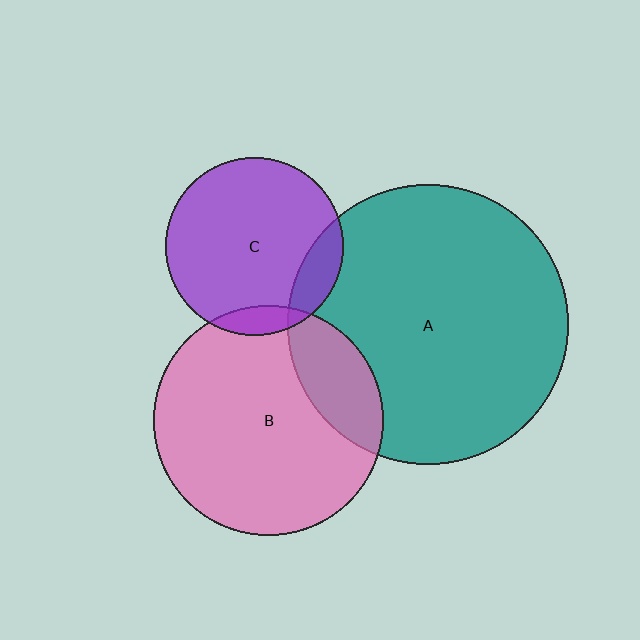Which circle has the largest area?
Circle A (teal).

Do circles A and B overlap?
Yes.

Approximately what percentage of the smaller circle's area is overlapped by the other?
Approximately 20%.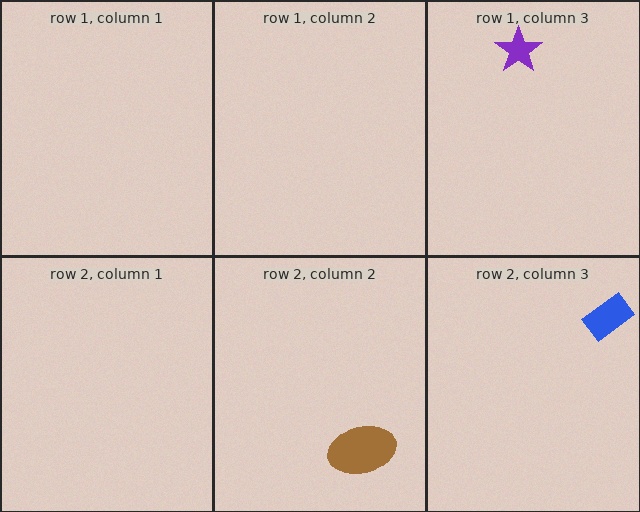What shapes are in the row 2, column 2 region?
The brown ellipse.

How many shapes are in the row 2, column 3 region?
1.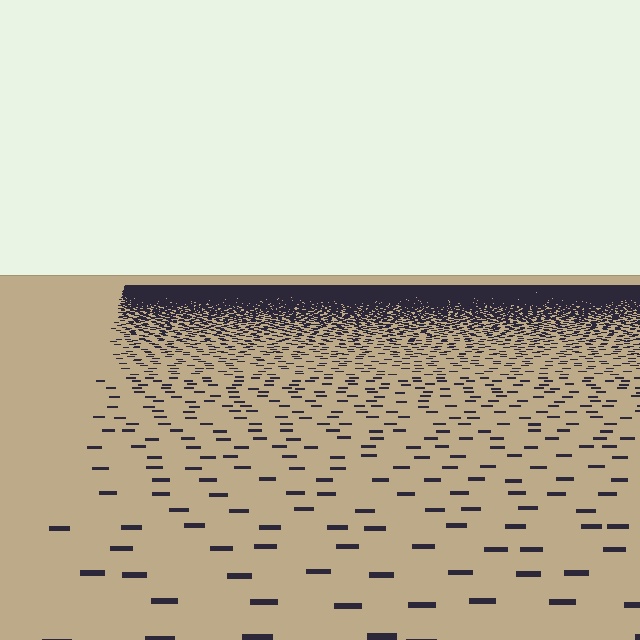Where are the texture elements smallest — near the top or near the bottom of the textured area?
Near the top.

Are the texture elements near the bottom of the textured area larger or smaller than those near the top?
Larger. Near the bottom, elements are closer to the viewer and appear at a bigger on-screen size.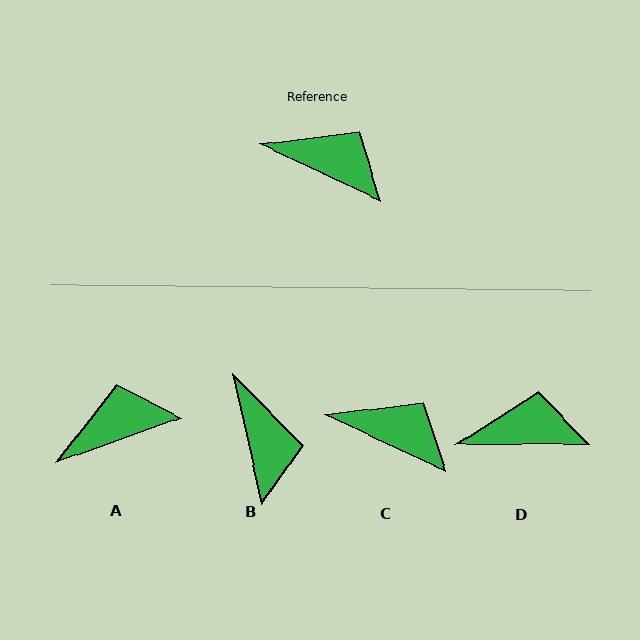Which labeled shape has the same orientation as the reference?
C.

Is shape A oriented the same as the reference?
No, it is off by about 45 degrees.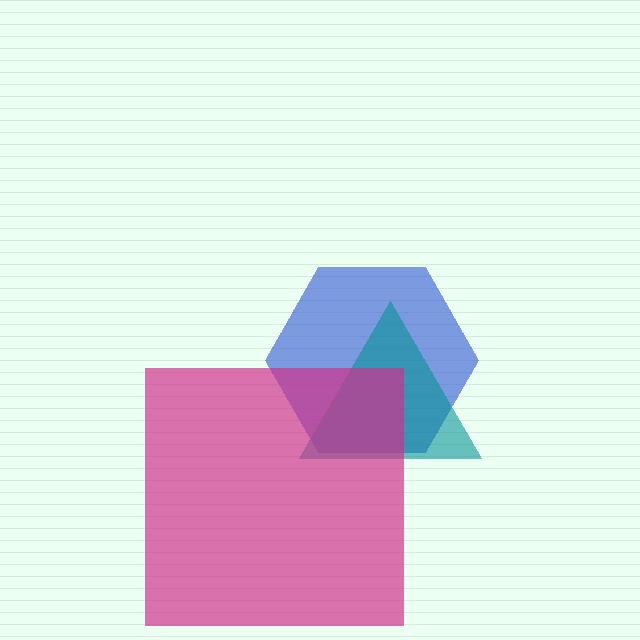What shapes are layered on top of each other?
The layered shapes are: a blue hexagon, a teal triangle, a magenta square.